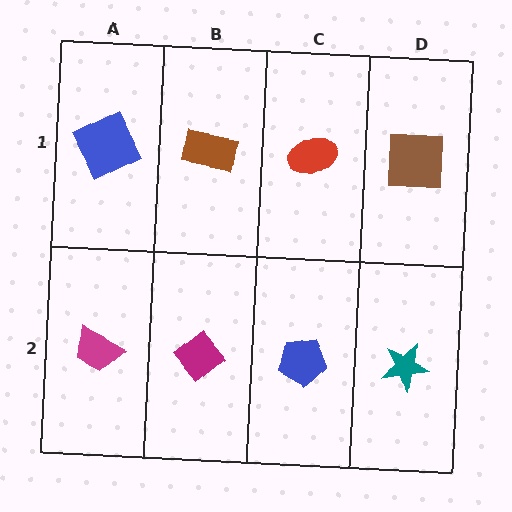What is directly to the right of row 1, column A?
A brown rectangle.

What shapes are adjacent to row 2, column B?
A brown rectangle (row 1, column B), a magenta trapezoid (row 2, column A), a blue pentagon (row 2, column C).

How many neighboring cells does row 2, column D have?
2.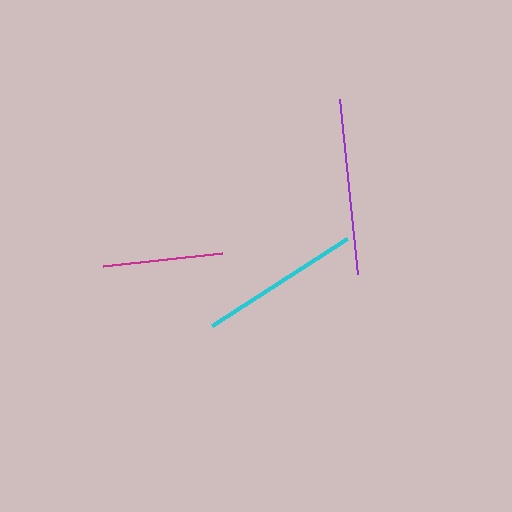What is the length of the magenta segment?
The magenta segment is approximately 120 pixels long.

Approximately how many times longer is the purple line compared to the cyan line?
The purple line is approximately 1.1 times the length of the cyan line.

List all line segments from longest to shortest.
From longest to shortest: purple, cyan, magenta.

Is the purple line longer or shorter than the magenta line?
The purple line is longer than the magenta line.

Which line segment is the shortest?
The magenta line is the shortest at approximately 120 pixels.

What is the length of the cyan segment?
The cyan segment is approximately 160 pixels long.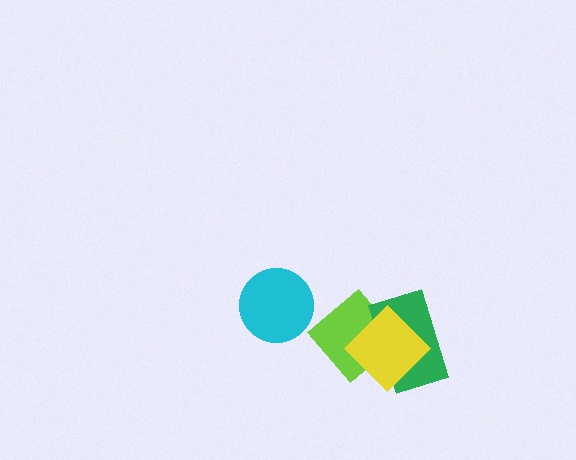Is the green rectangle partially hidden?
Yes, it is partially covered by another shape.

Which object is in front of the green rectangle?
The yellow diamond is in front of the green rectangle.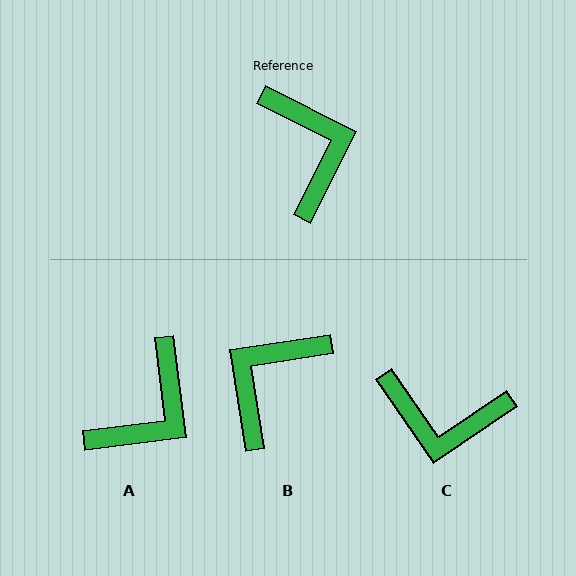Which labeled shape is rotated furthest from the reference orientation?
B, about 125 degrees away.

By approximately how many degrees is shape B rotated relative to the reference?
Approximately 125 degrees counter-clockwise.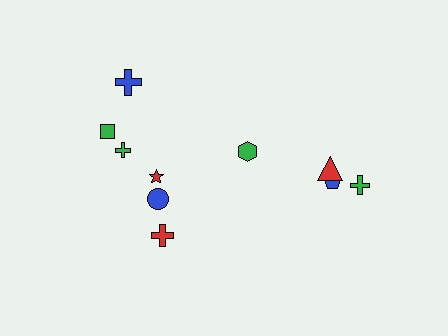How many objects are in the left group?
There are 6 objects.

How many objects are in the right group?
There are 4 objects.